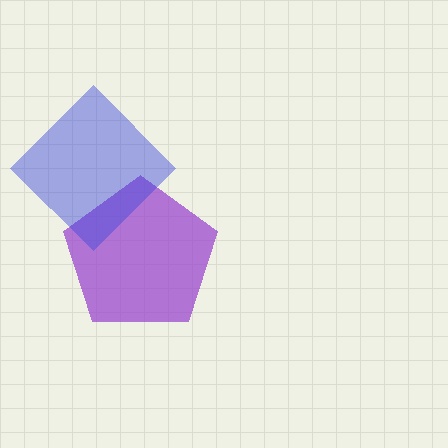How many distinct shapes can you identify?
There are 2 distinct shapes: a purple pentagon, a blue diamond.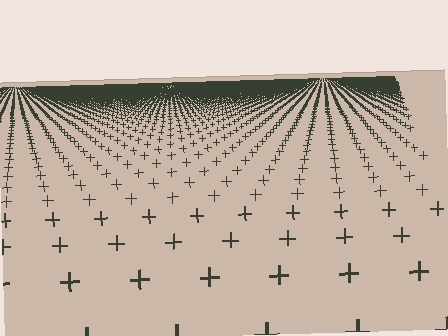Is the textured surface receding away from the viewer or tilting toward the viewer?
The surface is receding away from the viewer. Texture elements get smaller and denser toward the top.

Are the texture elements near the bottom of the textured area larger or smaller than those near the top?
Larger. Near the bottom, elements are closer to the viewer and appear at a bigger on-screen size.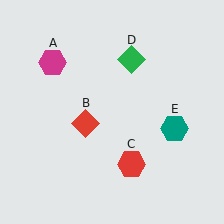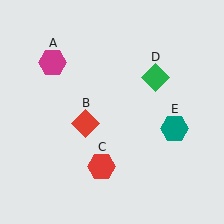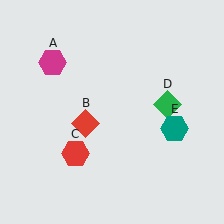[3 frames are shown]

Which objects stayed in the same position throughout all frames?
Magenta hexagon (object A) and red diamond (object B) and teal hexagon (object E) remained stationary.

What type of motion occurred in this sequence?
The red hexagon (object C), green diamond (object D) rotated clockwise around the center of the scene.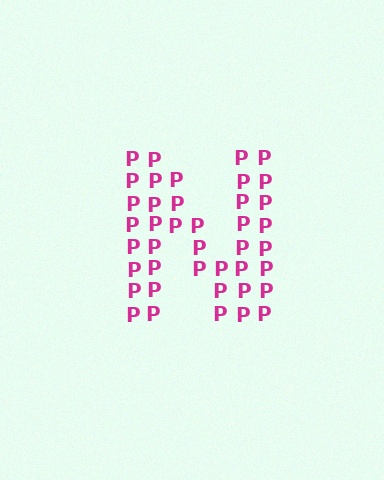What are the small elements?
The small elements are letter P's.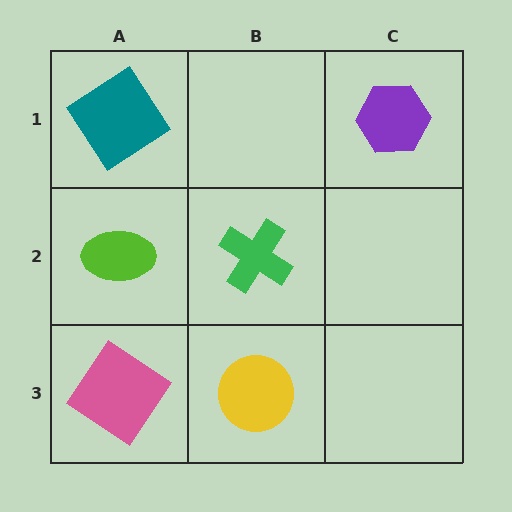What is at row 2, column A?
A lime ellipse.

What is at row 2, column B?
A green cross.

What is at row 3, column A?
A pink diamond.